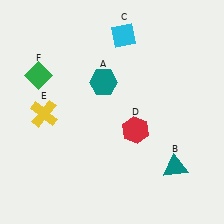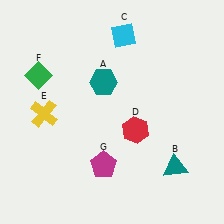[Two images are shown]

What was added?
A magenta pentagon (G) was added in Image 2.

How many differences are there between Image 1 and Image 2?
There is 1 difference between the two images.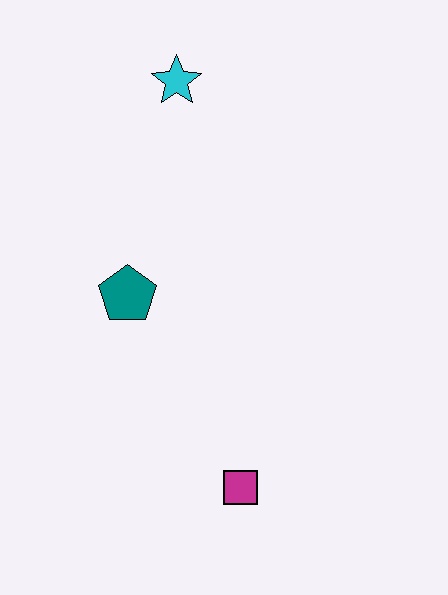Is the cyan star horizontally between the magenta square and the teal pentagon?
Yes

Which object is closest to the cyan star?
The teal pentagon is closest to the cyan star.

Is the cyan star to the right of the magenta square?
No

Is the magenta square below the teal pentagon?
Yes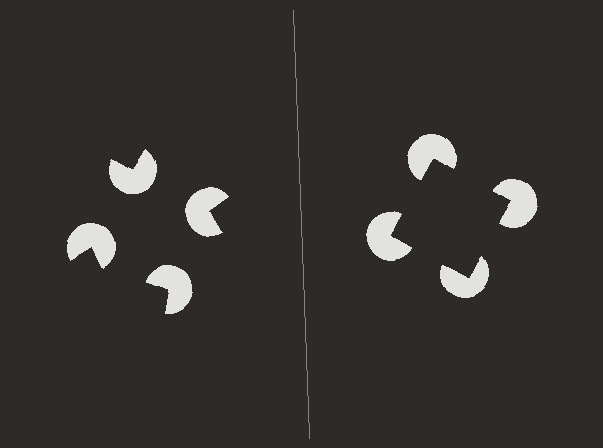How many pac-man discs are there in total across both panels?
8 — 4 on each side.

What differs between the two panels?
The pac-man discs are positioned identically on both sides; only the wedge orientations differ. On the right they align to a square; on the left they are misaligned.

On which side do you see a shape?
An illusory square appears on the right side. On the left side the wedge cuts are rotated, so no coherent shape forms.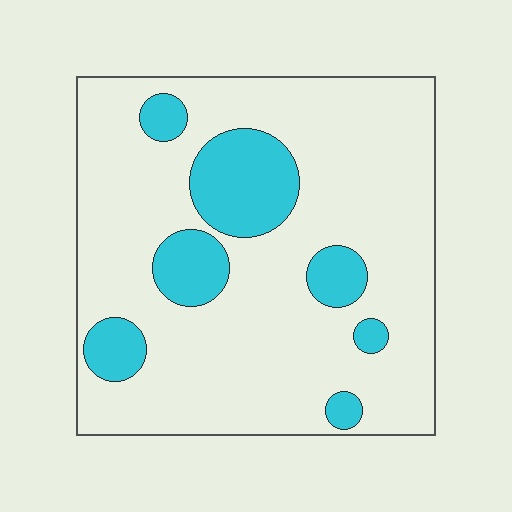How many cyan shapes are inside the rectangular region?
7.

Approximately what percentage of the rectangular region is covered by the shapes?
Approximately 20%.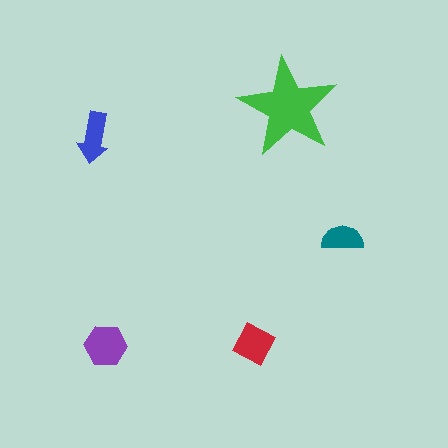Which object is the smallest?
The teal semicircle.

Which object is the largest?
The green star.